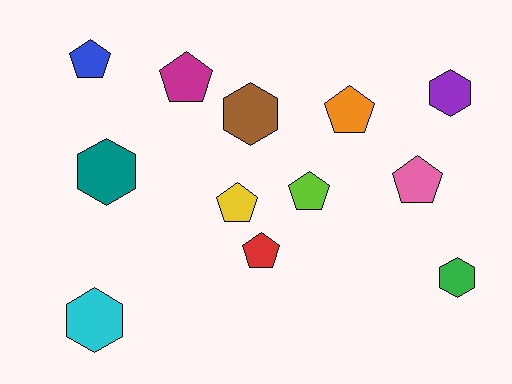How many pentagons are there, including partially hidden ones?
There are 7 pentagons.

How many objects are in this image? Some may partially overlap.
There are 12 objects.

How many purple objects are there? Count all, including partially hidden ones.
There is 1 purple object.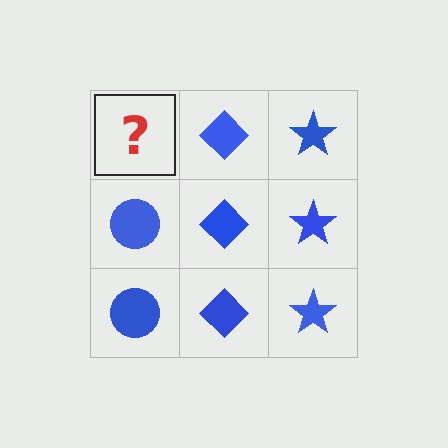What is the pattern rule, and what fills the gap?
The rule is that each column has a consistent shape. The gap should be filled with a blue circle.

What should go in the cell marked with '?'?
The missing cell should contain a blue circle.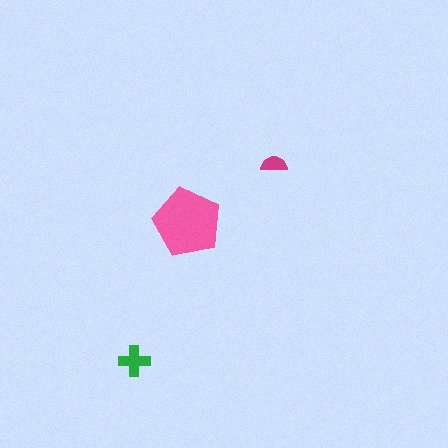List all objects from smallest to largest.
The magenta semicircle, the green cross, the pink pentagon.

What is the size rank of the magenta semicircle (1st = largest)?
3rd.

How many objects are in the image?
There are 3 objects in the image.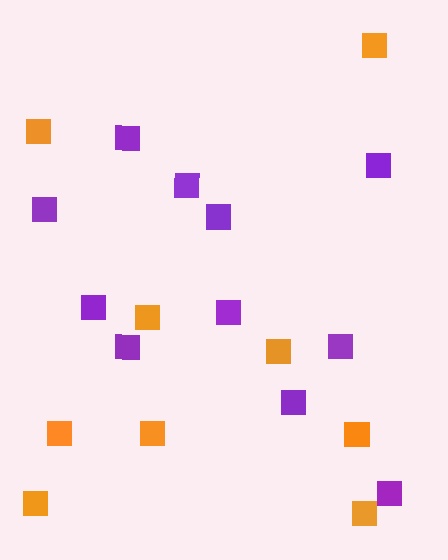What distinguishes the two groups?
There are 2 groups: one group of orange squares (9) and one group of purple squares (11).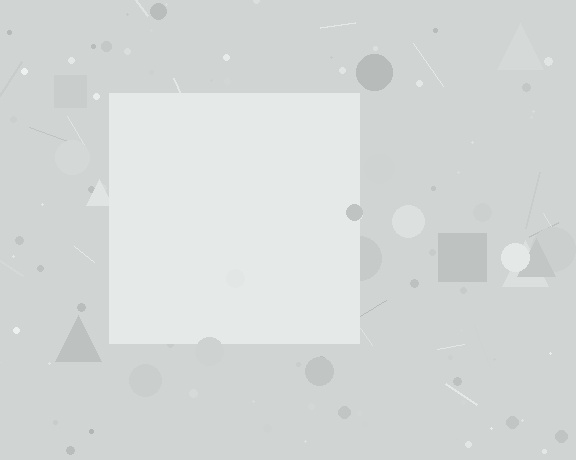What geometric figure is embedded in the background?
A square is embedded in the background.